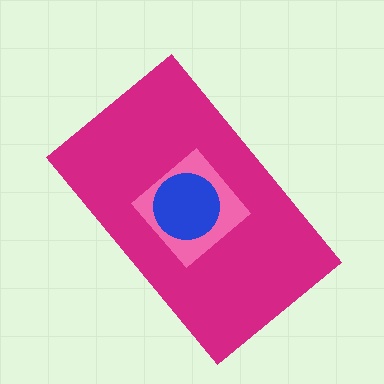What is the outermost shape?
The magenta rectangle.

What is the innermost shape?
The blue circle.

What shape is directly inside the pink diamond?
The blue circle.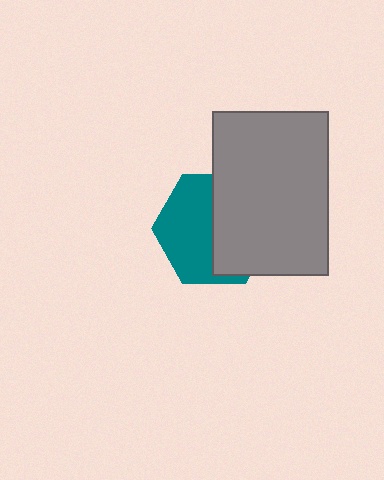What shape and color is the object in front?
The object in front is a gray rectangle.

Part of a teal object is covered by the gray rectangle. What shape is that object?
It is a hexagon.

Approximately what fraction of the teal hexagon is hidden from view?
Roughly 50% of the teal hexagon is hidden behind the gray rectangle.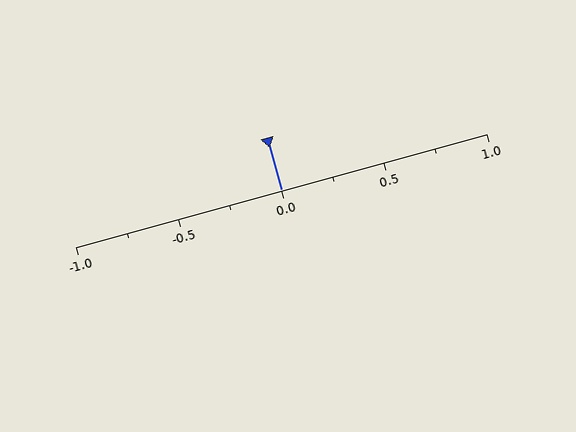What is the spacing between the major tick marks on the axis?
The major ticks are spaced 0.5 apart.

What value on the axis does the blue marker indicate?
The marker indicates approximately 0.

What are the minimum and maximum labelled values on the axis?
The axis runs from -1.0 to 1.0.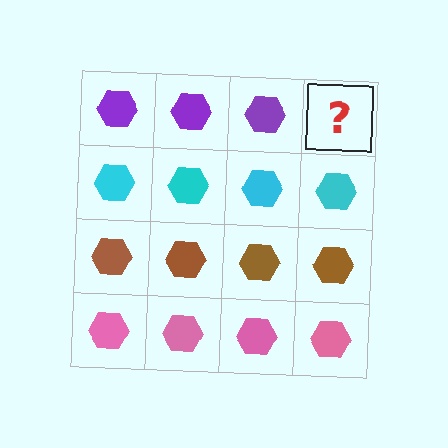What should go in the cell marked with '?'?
The missing cell should contain a purple hexagon.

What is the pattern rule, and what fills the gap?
The rule is that each row has a consistent color. The gap should be filled with a purple hexagon.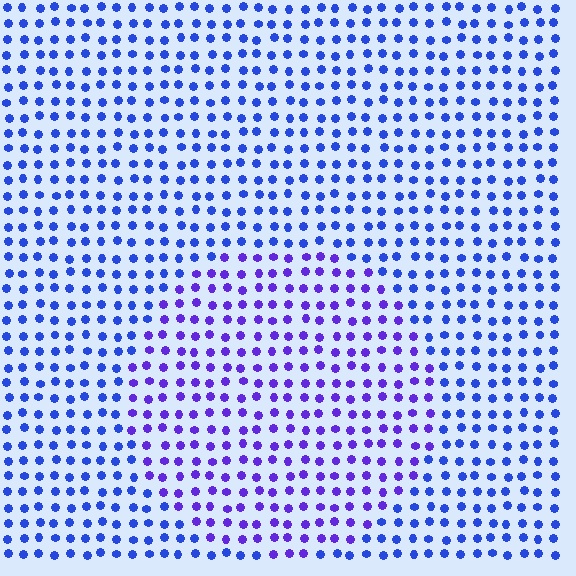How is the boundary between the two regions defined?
The boundary is defined purely by a slight shift in hue (about 31 degrees). Spacing, size, and orientation are identical on both sides.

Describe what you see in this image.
The image is filled with small blue elements in a uniform arrangement. A circle-shaped region is visible where the elements are tinted to a slightly different hue, forming a subtle color boundary.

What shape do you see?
I see a circle.